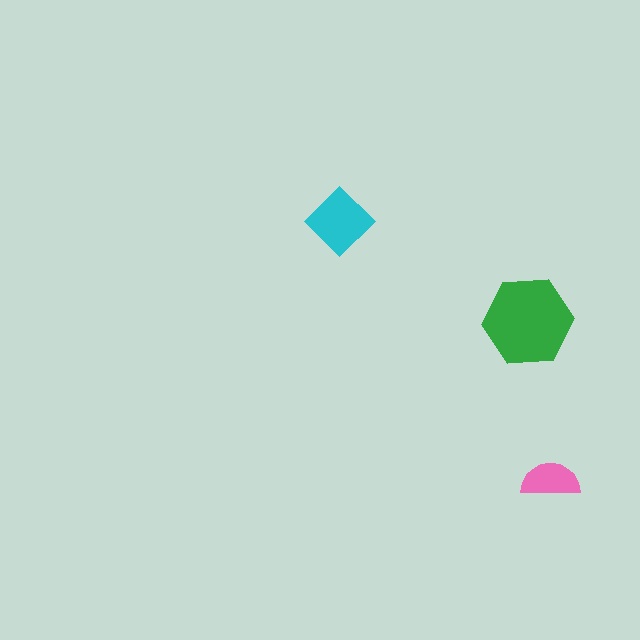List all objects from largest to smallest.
The green hexagon, the cyan diamond, the pink semicircle.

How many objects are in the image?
There are 3 objects in the image.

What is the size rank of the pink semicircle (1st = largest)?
3rd.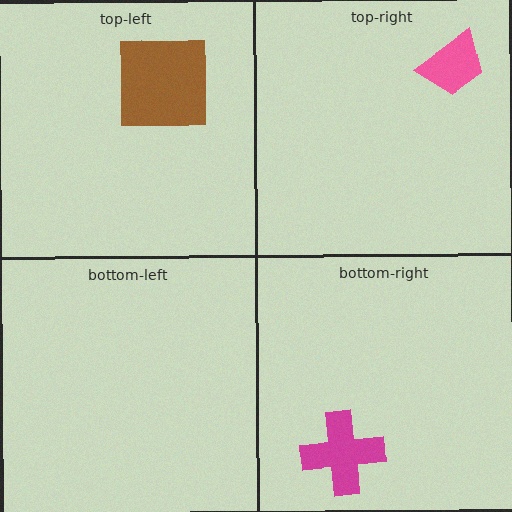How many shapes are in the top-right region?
1.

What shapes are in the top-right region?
The pink trapezoid.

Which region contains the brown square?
The top-left region.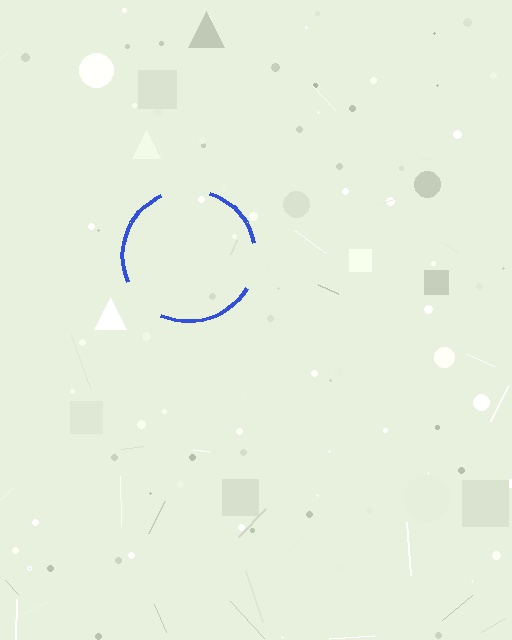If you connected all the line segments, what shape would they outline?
They would outline a circle.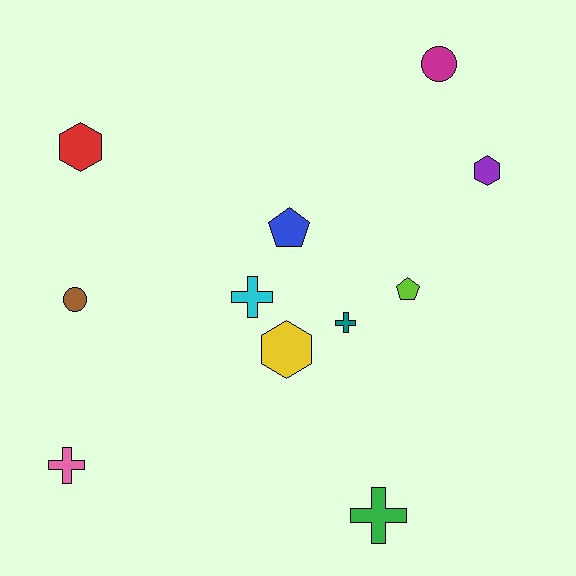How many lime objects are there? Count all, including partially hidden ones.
There is 1 lime object.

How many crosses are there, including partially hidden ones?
There are 4 crosses.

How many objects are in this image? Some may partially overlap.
There are 11 objects.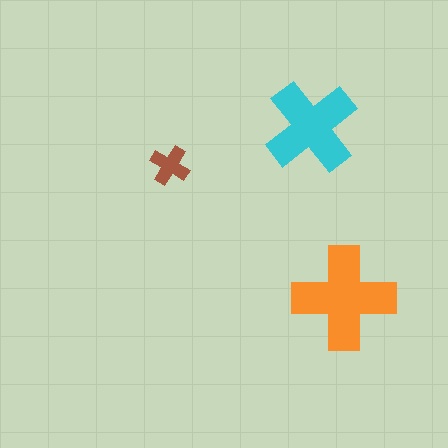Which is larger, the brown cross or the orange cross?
The orange one.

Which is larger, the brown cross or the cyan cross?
The cyan one.